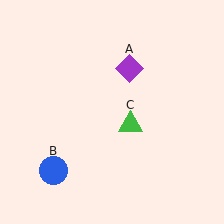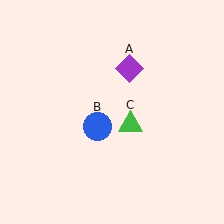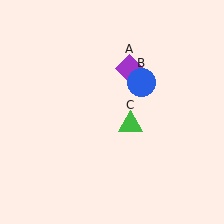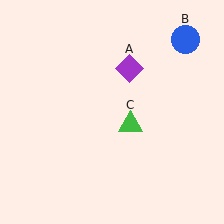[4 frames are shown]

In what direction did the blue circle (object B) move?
The blue circle (object B) moved up and to the right.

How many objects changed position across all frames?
1 object changed position: blue circle (object B).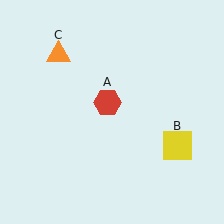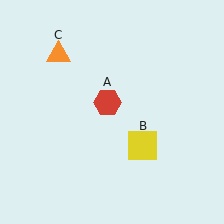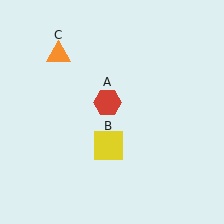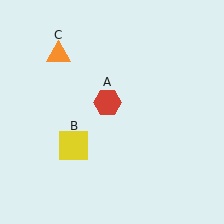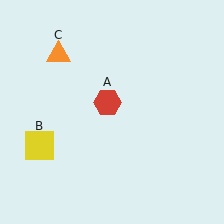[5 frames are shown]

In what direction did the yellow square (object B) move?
The yellow square (object B) moved left.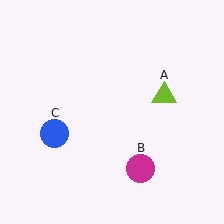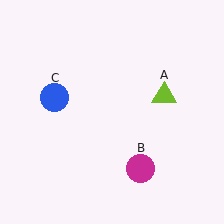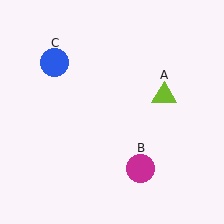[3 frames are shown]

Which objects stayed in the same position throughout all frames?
Lime triangle (object A) and magenta circle (object B) remained stationary.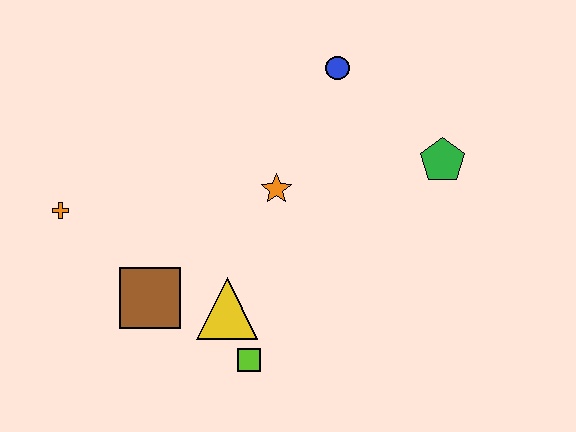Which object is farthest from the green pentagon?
The orange cross is farthest from the green pentagon.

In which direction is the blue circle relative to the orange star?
The blue circle is above the orange star.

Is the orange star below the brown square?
No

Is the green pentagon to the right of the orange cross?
Yes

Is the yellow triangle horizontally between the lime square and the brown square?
Yes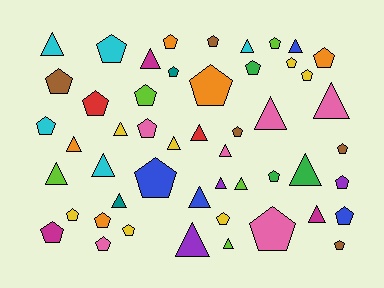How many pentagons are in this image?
There are 29 pentagons.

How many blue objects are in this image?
There are 4 blue objects.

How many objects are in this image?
There are 50 objects.